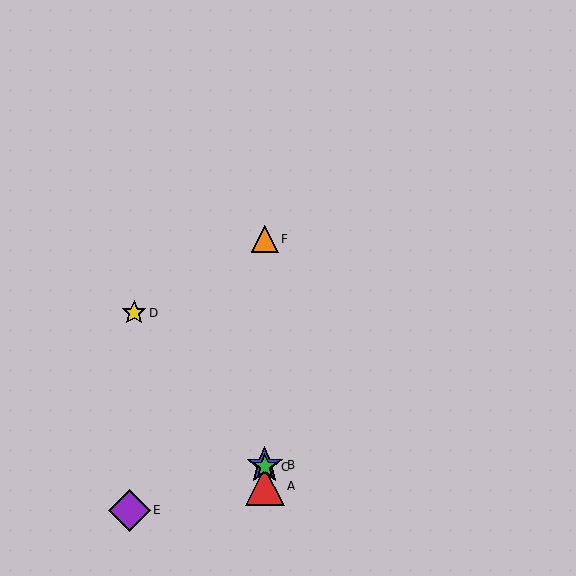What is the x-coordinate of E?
Object E is at x≈130.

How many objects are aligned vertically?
4 objects (A, B, C, F) are aligned vertically.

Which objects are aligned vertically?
Objects A, B, C, F are aligned vertically.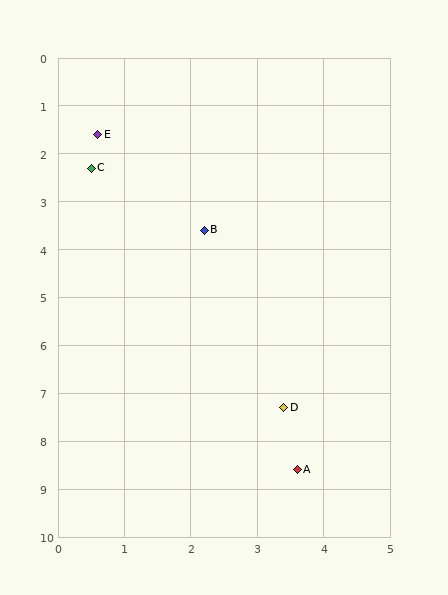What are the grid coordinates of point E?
Point E is at approximately (0.6, 1.6).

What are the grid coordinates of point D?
Point D is at approximately (3.4, 7.3).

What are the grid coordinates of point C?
Point C is at approximately (0.5, 2.3).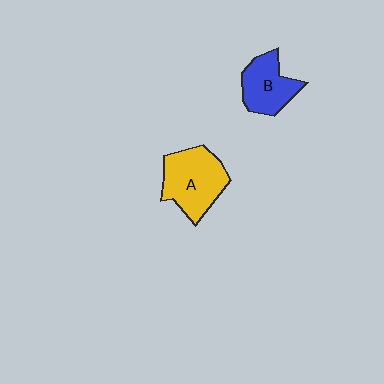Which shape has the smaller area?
Shape B (blue).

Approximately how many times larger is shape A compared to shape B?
Approximately 1.4 times.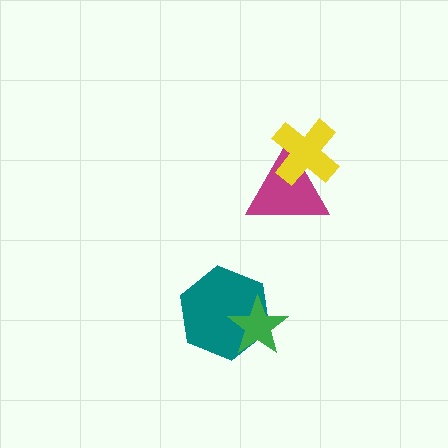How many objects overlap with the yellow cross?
1 object overlaps with the yellow cross.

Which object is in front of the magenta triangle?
The yellow cross is in front of the magenta triangle.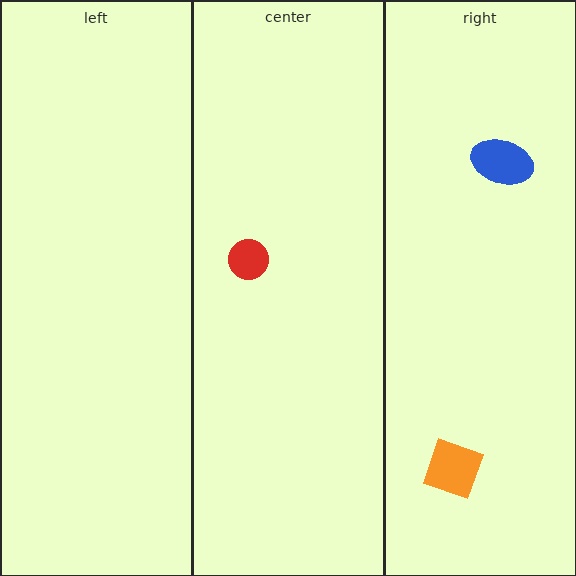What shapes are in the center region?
The red circle.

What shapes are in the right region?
The blue ellipse, the orange diamond.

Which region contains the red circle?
The center region.